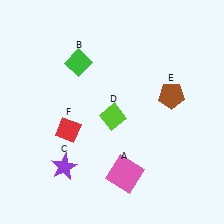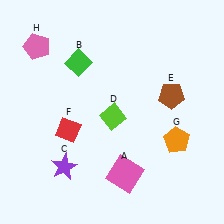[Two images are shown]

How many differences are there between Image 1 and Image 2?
There are 2 differences between the two images.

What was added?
An orange pentagon (G), a pink pentagon (H) were added in Image 2.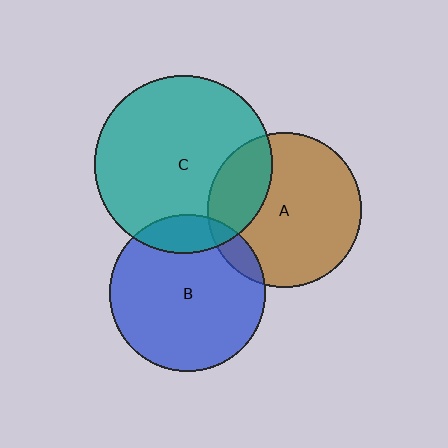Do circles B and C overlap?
Yes.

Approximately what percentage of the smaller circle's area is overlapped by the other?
Approximately 15%.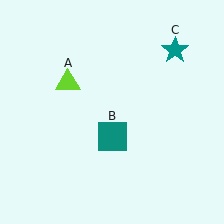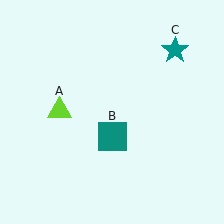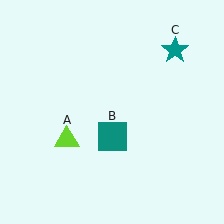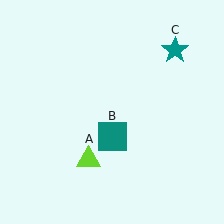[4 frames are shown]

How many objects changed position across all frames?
1 object changed position: lime triangle (object A).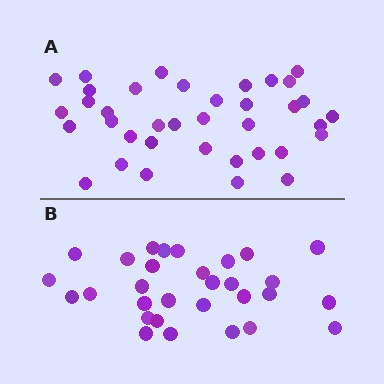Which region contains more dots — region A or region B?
Region A (the top region) has more dots.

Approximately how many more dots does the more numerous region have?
Region A has roughly 8 or so more dots than region B.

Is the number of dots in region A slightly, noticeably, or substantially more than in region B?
Region A has only slightly more — the two regions are fairly close. The ratio is roughly 1.2 to 1.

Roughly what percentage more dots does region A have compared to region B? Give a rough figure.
About 25% more.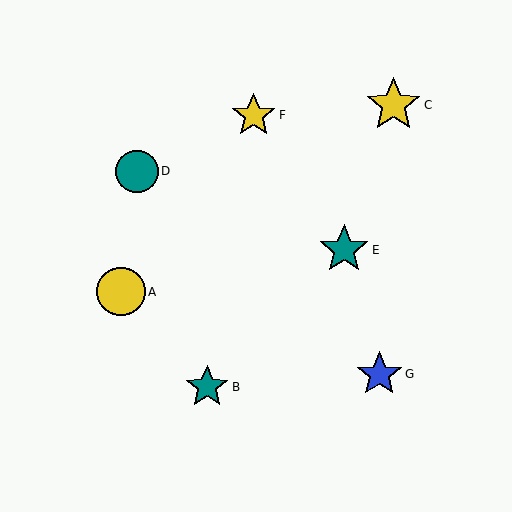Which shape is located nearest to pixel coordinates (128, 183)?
The teal circle (labeled D) at (137, 171) is nearest to that location.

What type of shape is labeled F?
Shape F is a yellow star.